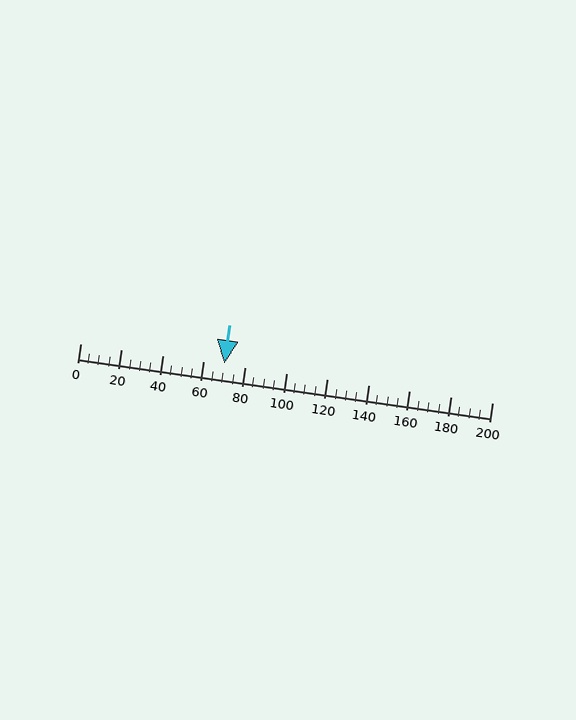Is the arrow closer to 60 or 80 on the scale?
The arrow is closer to 80.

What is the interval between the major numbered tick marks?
The major tick marks are spaced 20 units apart.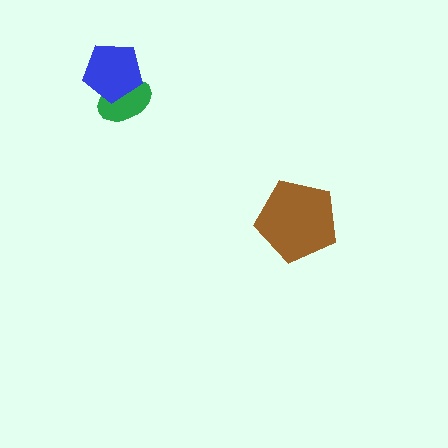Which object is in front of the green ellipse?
The blue pentagon is in front of the green ellipse.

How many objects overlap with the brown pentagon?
0 objects overlap with the brown pentagon.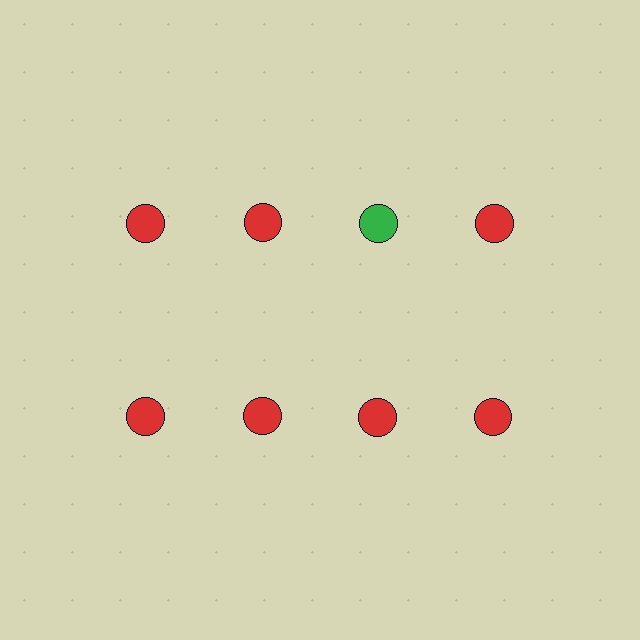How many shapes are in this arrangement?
There are 8 shapes arranged in a grid pattern.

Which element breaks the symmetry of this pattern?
The green circle in the top row, center column breaks the symmetry. All other shapes are red circles.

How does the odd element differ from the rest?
It has a different color: green instead of red.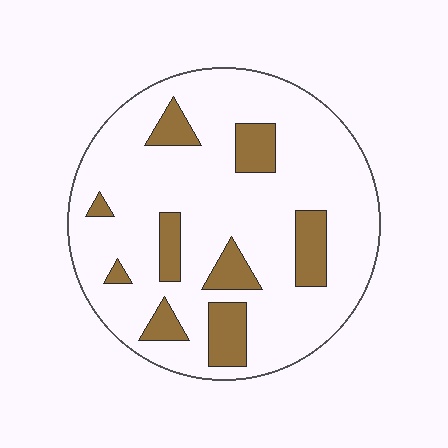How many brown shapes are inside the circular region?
9.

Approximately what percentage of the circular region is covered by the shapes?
Approximately 20%.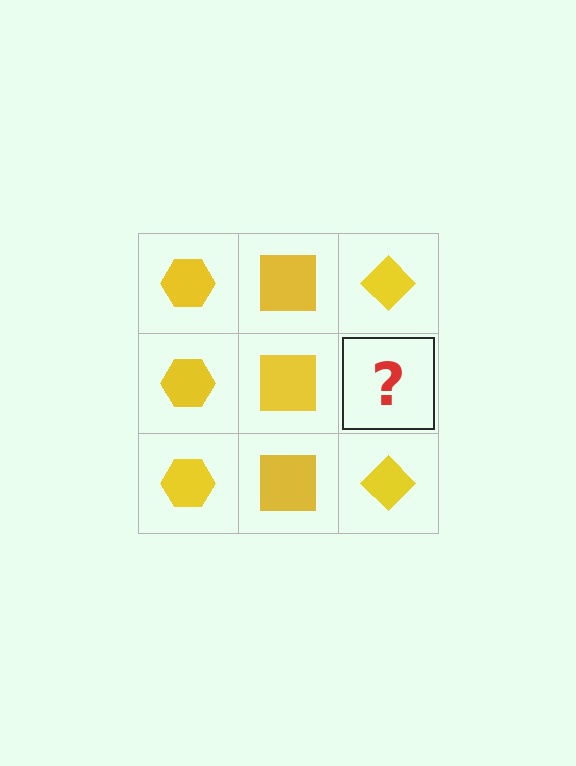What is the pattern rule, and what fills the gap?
The rule is that each column has a consistent shape. The gap should be filled with a yellow diamond.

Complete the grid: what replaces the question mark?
The question mark should be replaced with a yellow diamond.